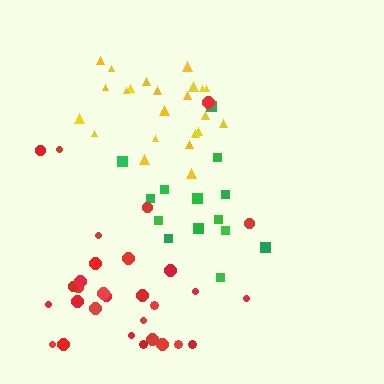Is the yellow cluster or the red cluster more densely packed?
Yellow.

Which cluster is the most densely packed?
Yellow.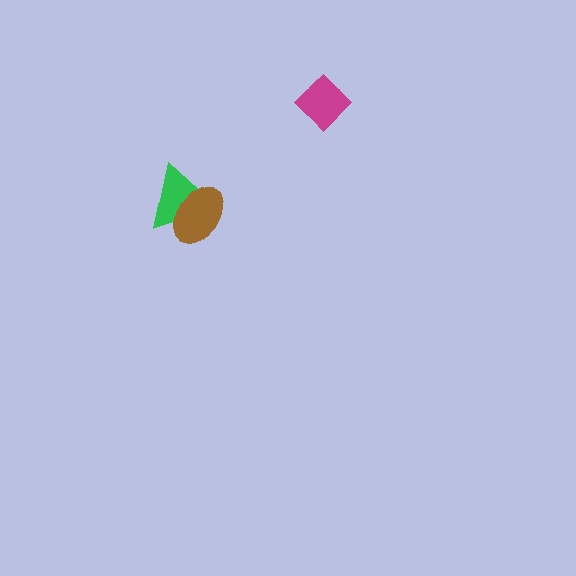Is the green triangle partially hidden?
Yes, it is partially covered by another shape.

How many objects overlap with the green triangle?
1 object overlaps with the green triangle.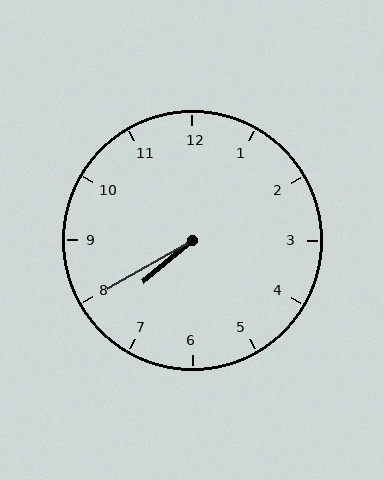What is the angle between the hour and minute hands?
Approximately 10 degrees.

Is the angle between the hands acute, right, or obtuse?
It is acute.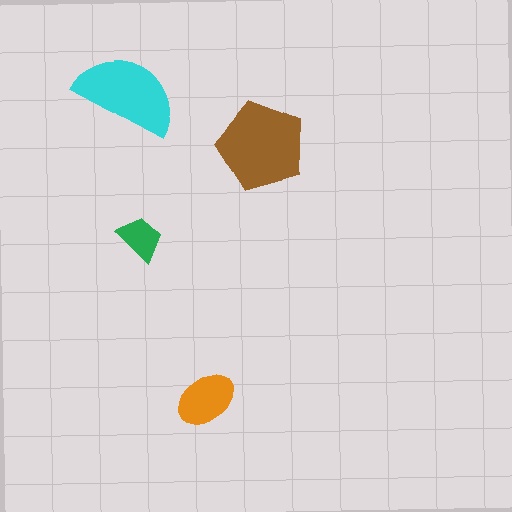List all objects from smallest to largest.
The green trapezoid, the orange ellipse, the cyan semicircle, the brown pentagon.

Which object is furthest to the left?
The cyan semicircle is leftmost.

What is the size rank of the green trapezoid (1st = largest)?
4th.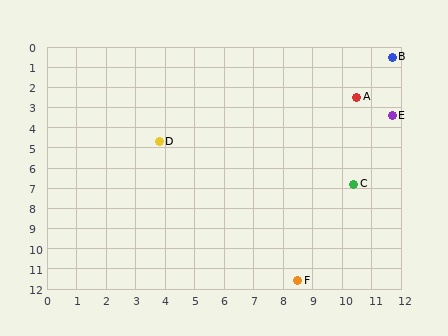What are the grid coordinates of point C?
Point C is at approximately (10.4, 6.8).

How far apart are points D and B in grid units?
Points D and B are about 8.9 grid units apart.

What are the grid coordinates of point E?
Point E is at approximately (11.7, 3.4).